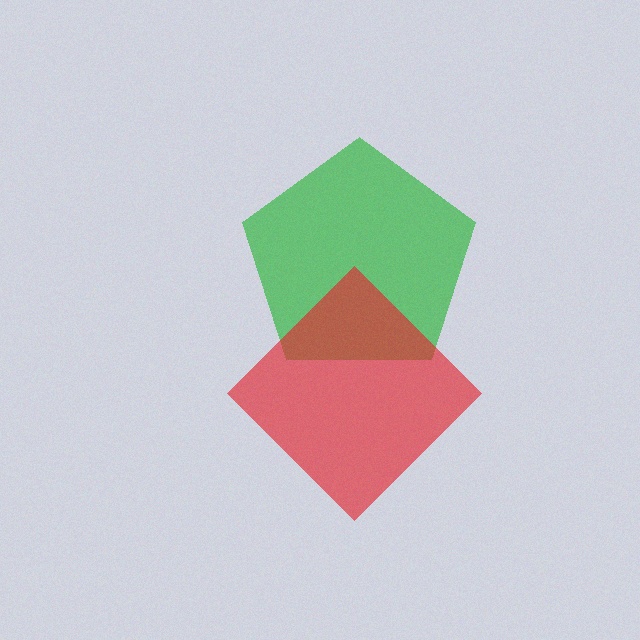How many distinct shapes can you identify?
There are 2 distinct shapes: a green pentagon, a red diamond.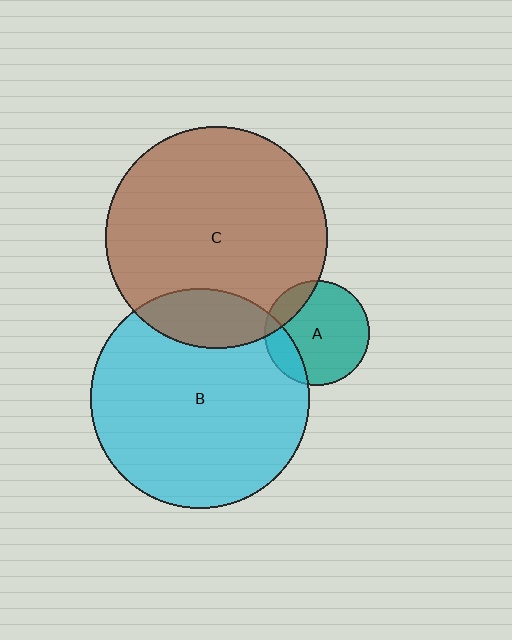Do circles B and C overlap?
Yes.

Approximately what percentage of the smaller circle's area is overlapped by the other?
Approximately 15%.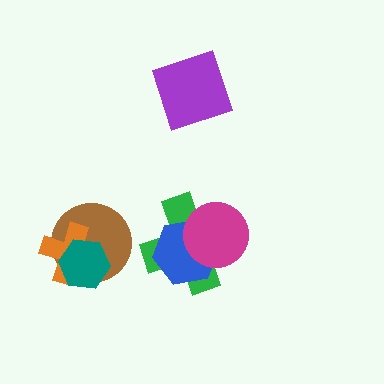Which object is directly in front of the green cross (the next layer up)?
The blue hexagon is directly in front of the green cross.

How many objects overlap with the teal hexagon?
2 objects overlap with the teal hexagon.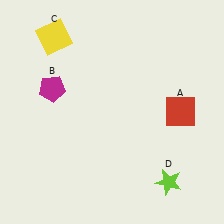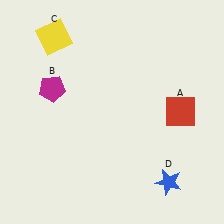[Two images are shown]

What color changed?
The star (D) changed from lime in Image 1 to blue in Image 2.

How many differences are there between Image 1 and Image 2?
There is 1 difference between the two images.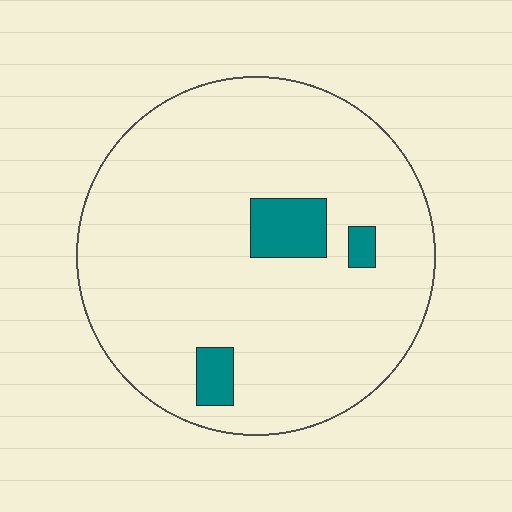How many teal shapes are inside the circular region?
3.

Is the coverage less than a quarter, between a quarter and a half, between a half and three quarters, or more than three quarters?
Less than a quarter.